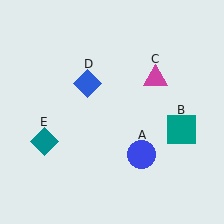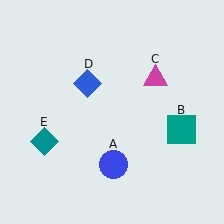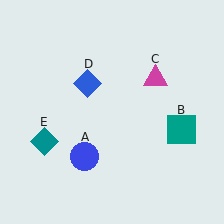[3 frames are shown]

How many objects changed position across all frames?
1 object changed position: blue circle (object A).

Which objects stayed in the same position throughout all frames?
Teal square (object B) and magenta triangle (object C) and blue diamond (object D) and teal diamond (object E) remained stationary.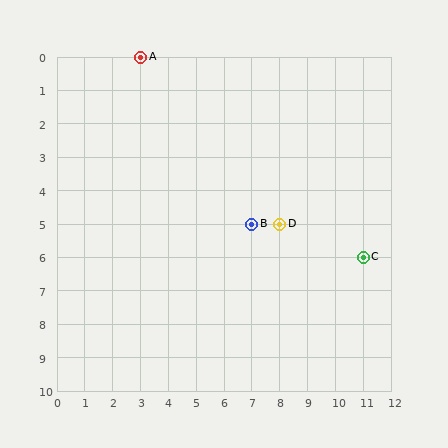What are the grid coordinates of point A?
Point A is at grid coordinates (3, 0).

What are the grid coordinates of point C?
Point C is at grid coordinates (11, 6).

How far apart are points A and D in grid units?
Points A and D are 5 columns and 5 rows apart (about 7.1 grid units diagonally).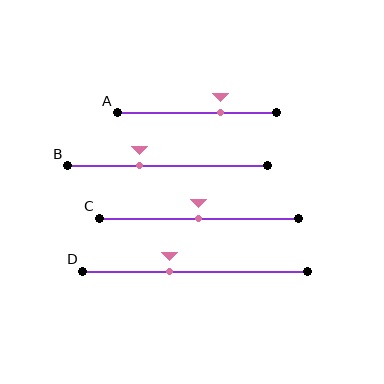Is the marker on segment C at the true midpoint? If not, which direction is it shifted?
Yes, the marker on segment C is at the true midpoint.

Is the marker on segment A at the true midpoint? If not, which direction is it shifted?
No, the marker on segment A is shifted to the right by about 15% of the segment length.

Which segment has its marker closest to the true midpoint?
Segment C has its marker closest to the true midpoint.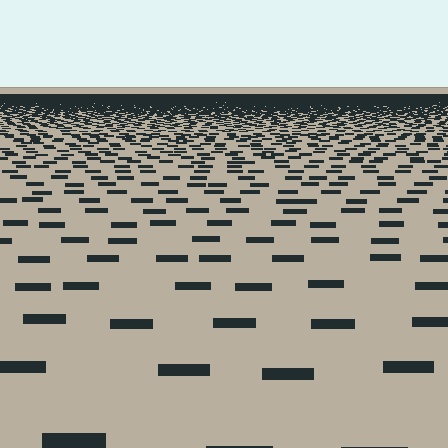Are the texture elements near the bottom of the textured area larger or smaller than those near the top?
Larger. Near the bottom, elements are closer to the viewer and appear at a bigger on-screen size.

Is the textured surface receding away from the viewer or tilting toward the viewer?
The surface is receding away from the viewer. Texture elements get smaller and denser toward the top.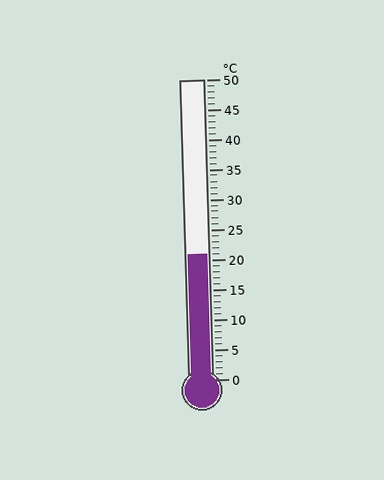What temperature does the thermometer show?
The thermometer shows approximately 21°C.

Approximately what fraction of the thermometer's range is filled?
The thermometer is filled to approximately 40% of its range.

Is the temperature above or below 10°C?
The temperature is above 10°C.